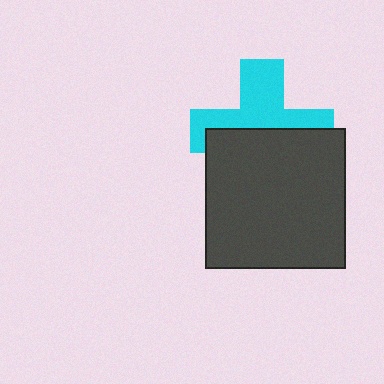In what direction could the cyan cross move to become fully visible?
The cyan cross could move up. That would shift it out from behind the dark gray square entirely.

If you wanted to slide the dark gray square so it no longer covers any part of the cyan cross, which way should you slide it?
Slide it down — that is the most direct way to separate the two shapes.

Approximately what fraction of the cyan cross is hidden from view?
Roughly 51% of the cyan cross is hidden behind the dark gray square.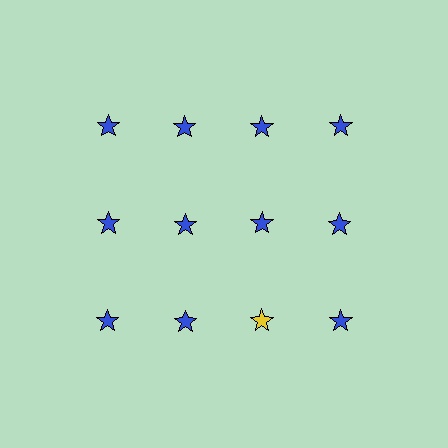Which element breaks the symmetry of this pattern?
The yellow star in the third row, center column breaks the symmetry. All other shapes are blue stars.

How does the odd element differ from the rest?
It has a different color: yellow instead of blue.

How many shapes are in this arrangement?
There are 12 shapes arranged in a grid pattern.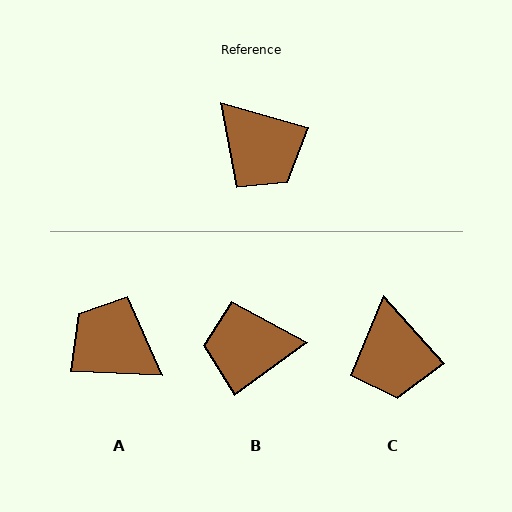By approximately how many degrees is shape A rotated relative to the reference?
Approximately 167 degrees clockwise.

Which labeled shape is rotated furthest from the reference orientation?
A, about 167 degrees away.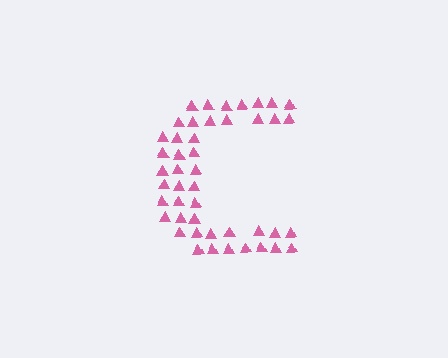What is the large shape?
The large shape is the letter C.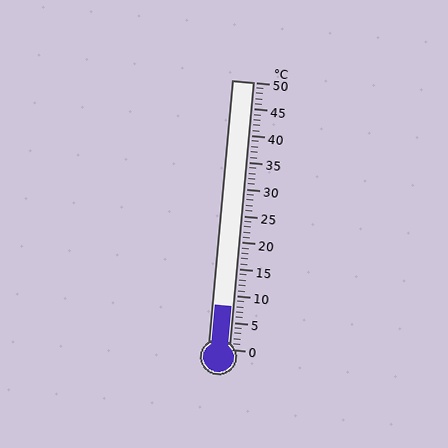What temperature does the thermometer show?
The thermometer shows approximately 8°C.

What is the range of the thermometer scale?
The thermometer scale ranges from 0°C to 50°C.